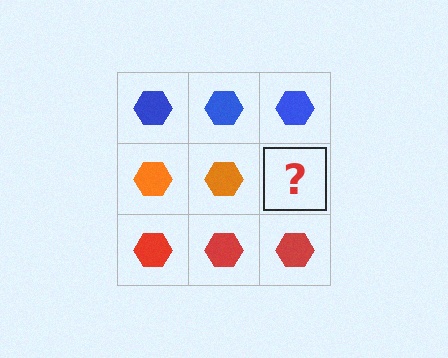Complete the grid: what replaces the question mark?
The question mark should be replaced with an orange hexagon.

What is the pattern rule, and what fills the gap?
The rule is that each row has a consistent color. The gap should be filled with an orange hexagon.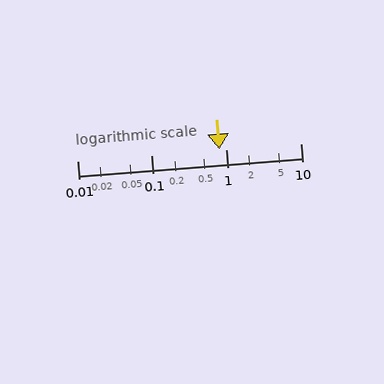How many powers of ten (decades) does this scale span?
The scale spans 3 decades, from 0.01 to 10.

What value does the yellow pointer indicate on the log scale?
The pointer indicates approximately 0.82.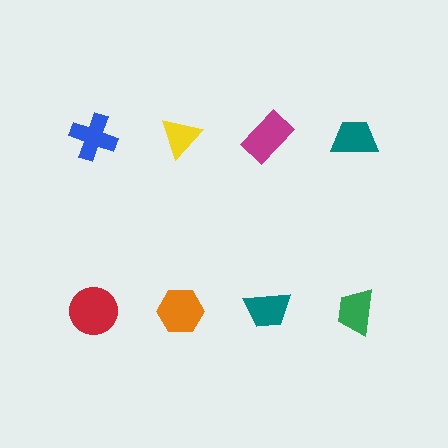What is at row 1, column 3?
A magenta rectangle.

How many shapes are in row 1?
4 shapes.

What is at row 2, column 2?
An orange hexagon.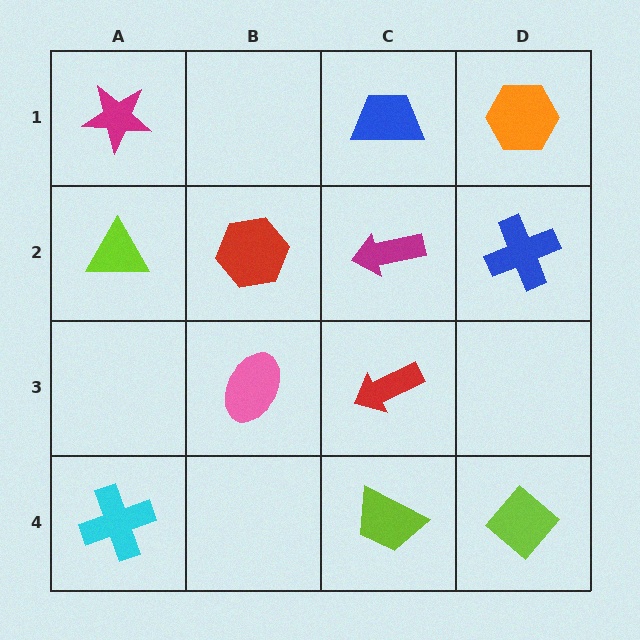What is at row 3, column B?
A pink ellipse.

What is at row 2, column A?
A lime triangle.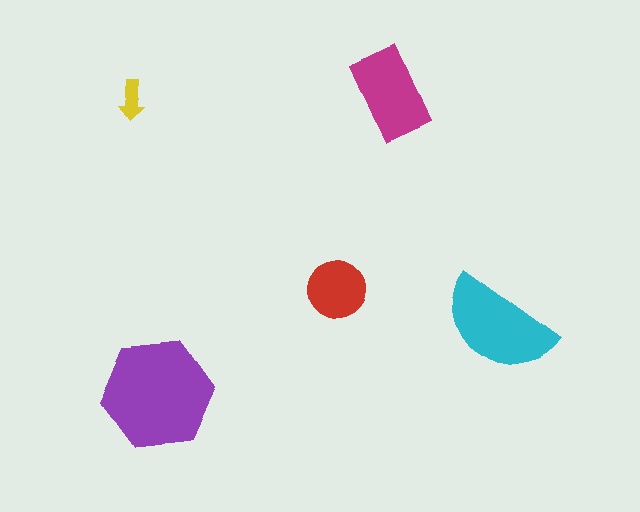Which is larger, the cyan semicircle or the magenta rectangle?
The cyan semicircle.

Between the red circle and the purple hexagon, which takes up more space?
The purple hexagon.